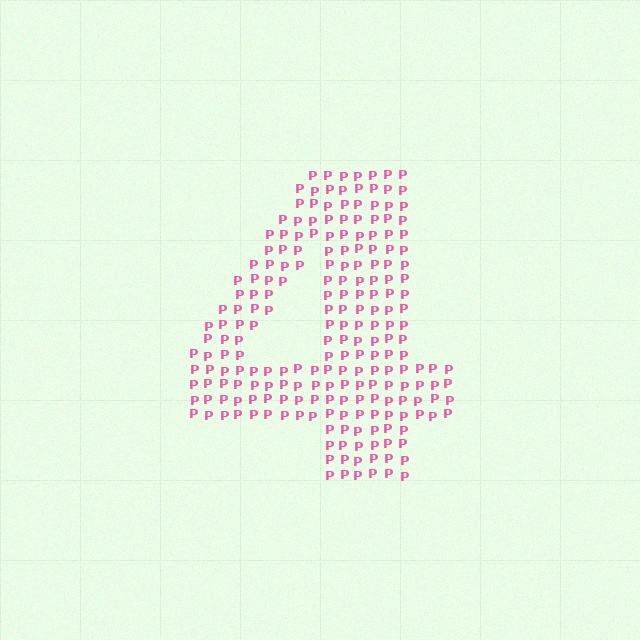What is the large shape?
The large shape is the digit 4.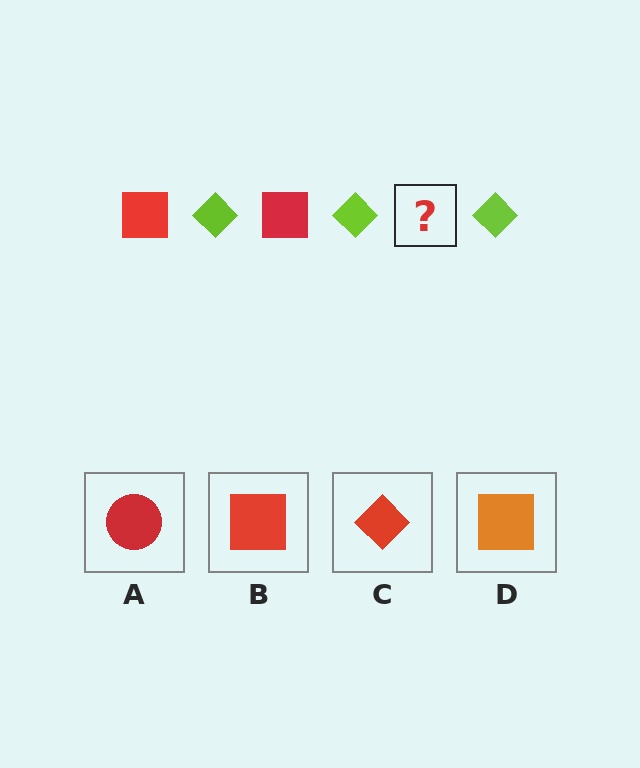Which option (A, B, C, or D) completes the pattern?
B.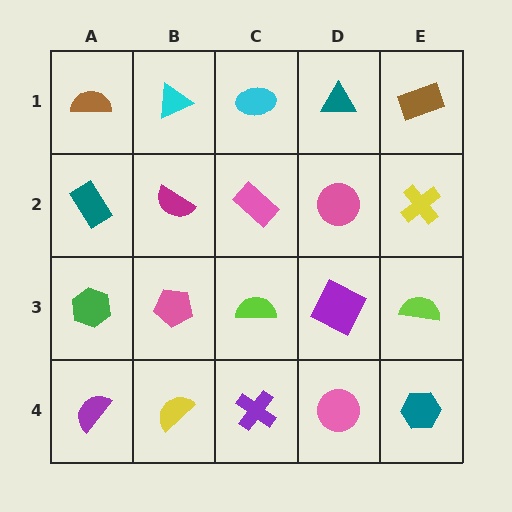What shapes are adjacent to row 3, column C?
A pink rectangle (row 2, column C), a purple cross (row 4, column C), a pink pentagon (row 3, column B), a purple square (row 3, column D).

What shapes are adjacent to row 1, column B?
A magenta semicircle (row 2, column B), a brown semicircle (row 1, column A), a cyan ellipse (row 1, column C).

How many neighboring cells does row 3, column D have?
4.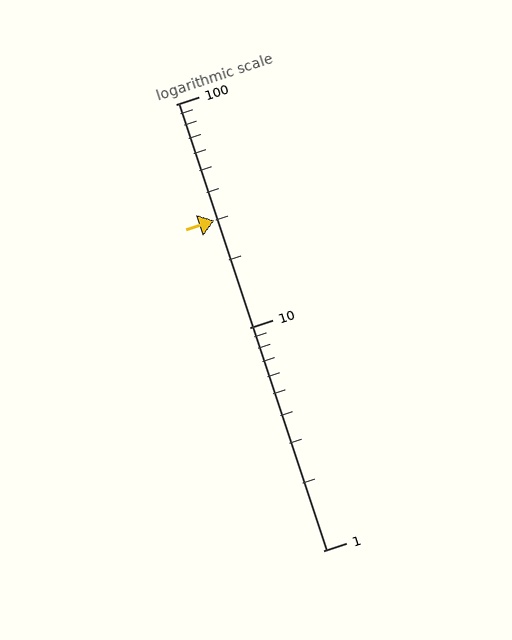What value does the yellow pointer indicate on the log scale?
The pointer indicates approximately 30.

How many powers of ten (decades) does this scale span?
The scale spans 2 decades, from 1 to 100.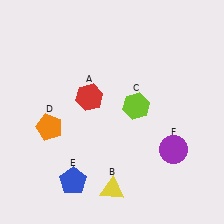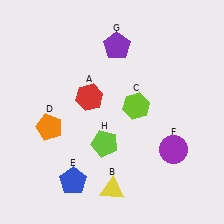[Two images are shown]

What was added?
A purple pentagon (G), a lime pentagon (H) were added in Image 2.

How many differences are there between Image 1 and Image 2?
There are 2 differences between the two images.